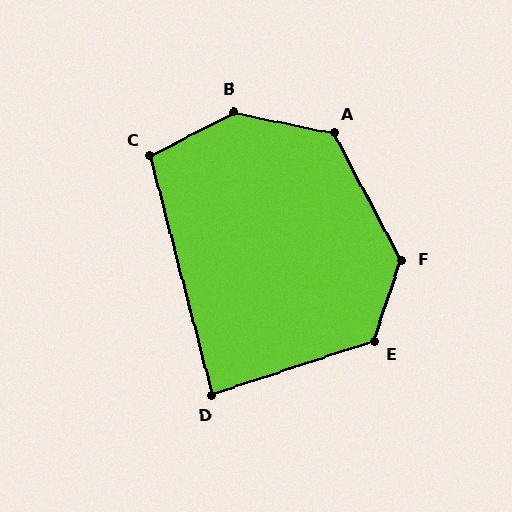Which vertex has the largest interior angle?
B, at approximately 140 degrees.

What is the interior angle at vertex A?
Approximately 130 degrees (obtuse).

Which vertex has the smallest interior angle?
D, at approximately 86 degrees.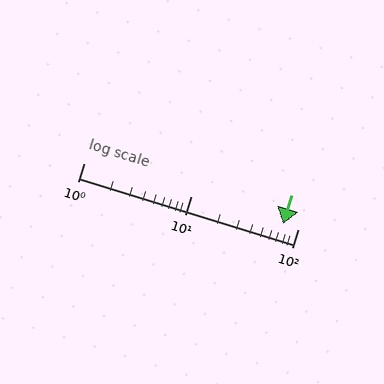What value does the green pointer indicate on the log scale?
The pointer indicates approximately 72.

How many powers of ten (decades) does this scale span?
The scale spans 2 decades, from 1 to 100.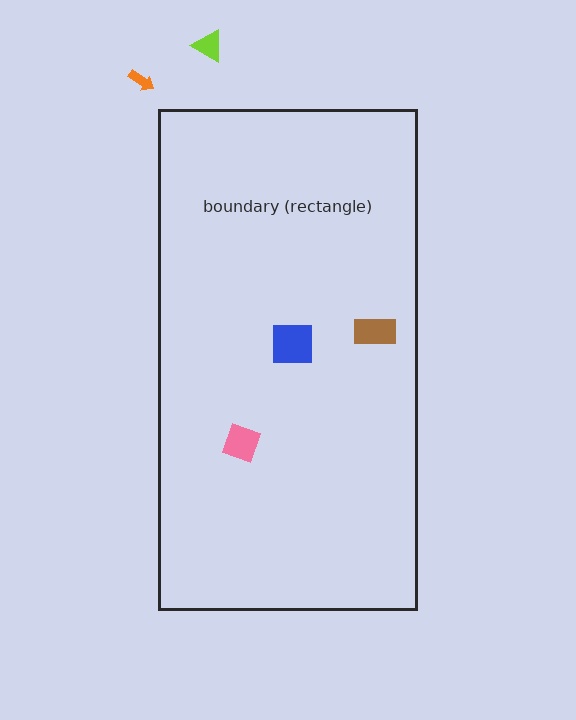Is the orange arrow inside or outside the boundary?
Outside.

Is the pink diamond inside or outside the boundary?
Inside.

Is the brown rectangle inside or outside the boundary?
Inside.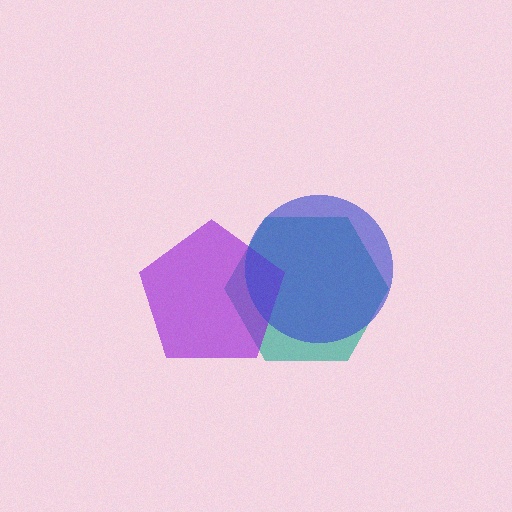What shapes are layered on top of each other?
The layered shapes are: a teal hexagon, a purple pentagon, a blue circle.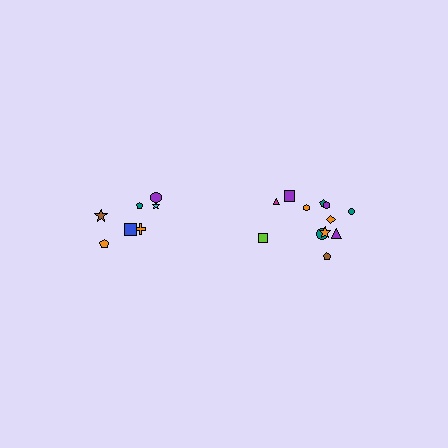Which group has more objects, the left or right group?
The right group.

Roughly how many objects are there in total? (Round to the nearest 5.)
Roughly 20 objects in total.